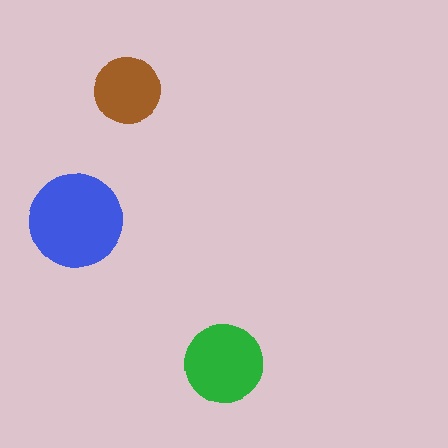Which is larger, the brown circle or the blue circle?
The blue one.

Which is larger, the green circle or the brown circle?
The green one.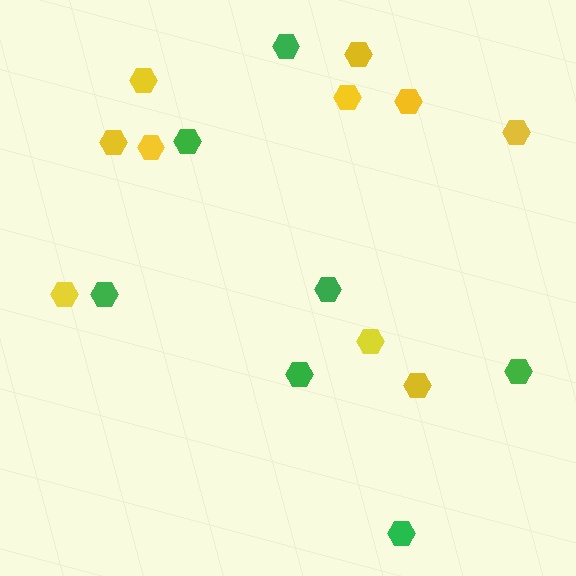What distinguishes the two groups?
There are 2 groups: one group of green hexagons (7) and one group of yellow hexagons (10).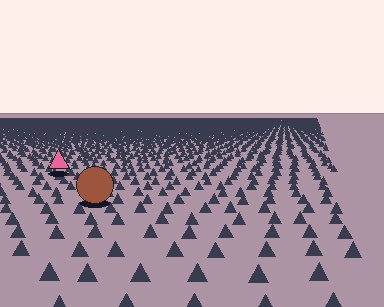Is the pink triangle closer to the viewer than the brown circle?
No. The brown circle is closer — you can tell from the texture gradient: the ground texture is coarser near it.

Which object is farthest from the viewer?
The pink triangle is farthest from the viewer. It appears smaller and the ground texture around it is denser.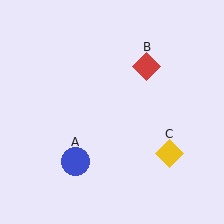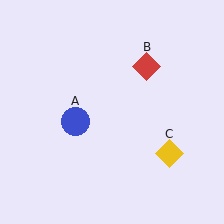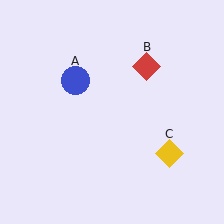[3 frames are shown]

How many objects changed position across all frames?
1 object changed position: blue circle (object A).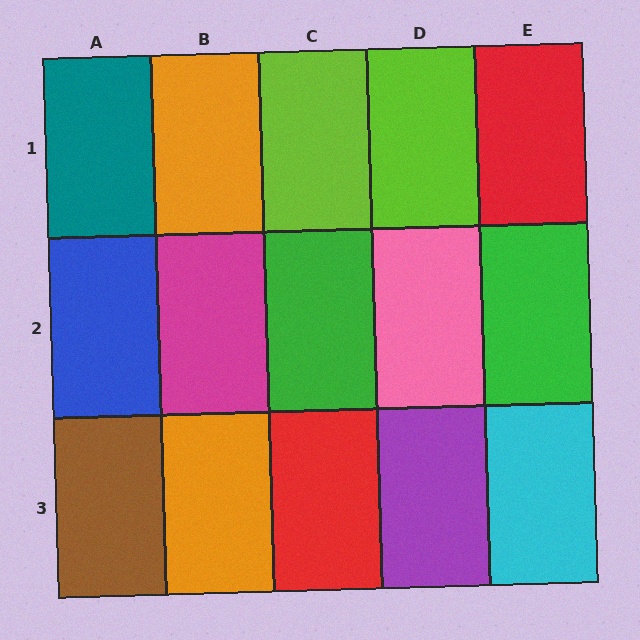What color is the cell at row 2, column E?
Green.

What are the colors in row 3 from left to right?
Brown, orange, red, purple, cyan.